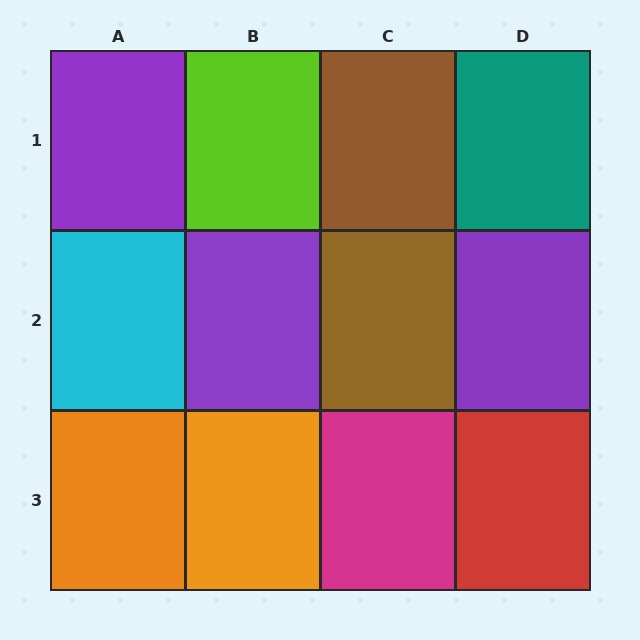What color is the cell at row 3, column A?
Orange.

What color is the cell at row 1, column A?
Purple.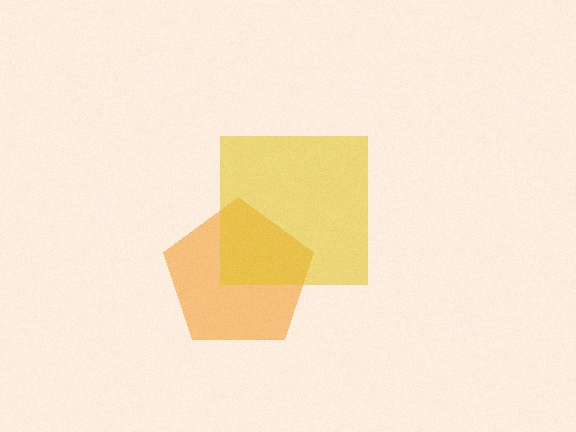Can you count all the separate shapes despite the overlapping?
Yes, there are 2 separate shapes.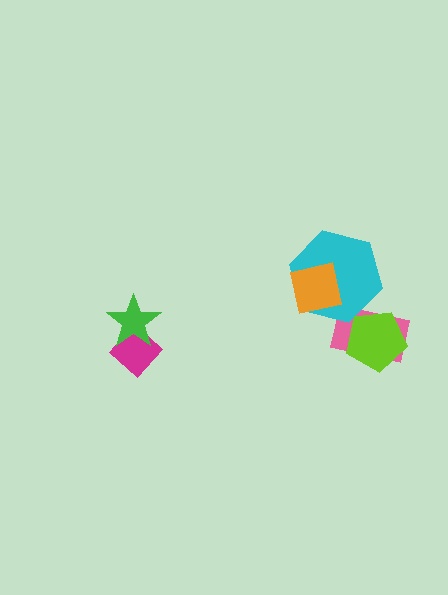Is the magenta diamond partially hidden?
Yes, it is partially covered by another shape.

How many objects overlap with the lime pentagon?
1 object overlaps with the lime pentagon.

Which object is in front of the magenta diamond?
The green star is in front of the magenta diamond.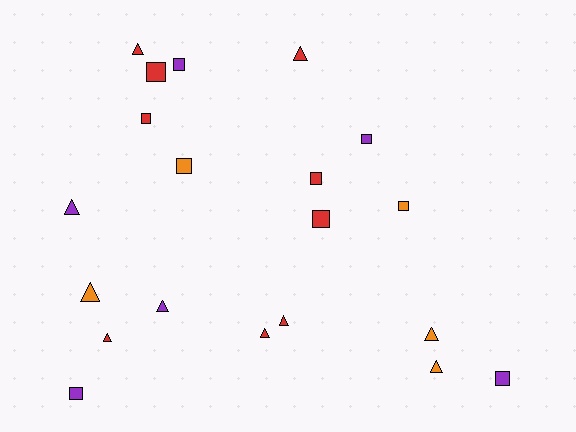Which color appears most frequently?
Red, with 9 objects.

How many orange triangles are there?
There are 3 orange triangles.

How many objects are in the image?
There are 20 objects.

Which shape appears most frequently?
Square, with 10 objects.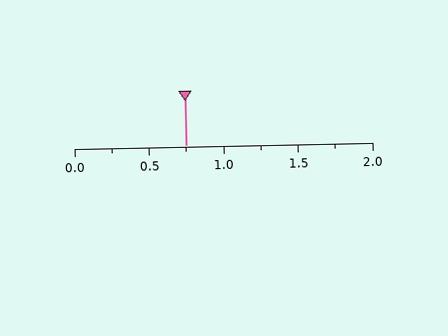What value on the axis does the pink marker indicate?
The marker indicates approximately 0.75.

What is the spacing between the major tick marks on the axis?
The major ticks are spaced 0.5 apart.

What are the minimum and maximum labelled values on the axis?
The axis runs from 0.0 to 2.0.